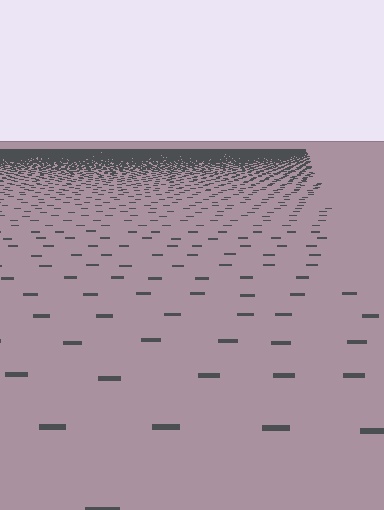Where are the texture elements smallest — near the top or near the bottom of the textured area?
Near the top.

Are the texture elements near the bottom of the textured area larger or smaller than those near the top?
Larger. Near the bottom, elements are closer to the viewer and appear at a bigger on-screen size.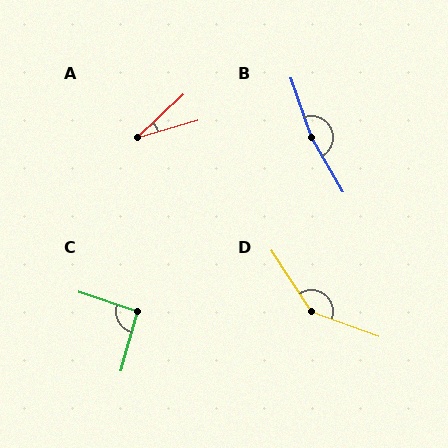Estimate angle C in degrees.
Approximately 92 degrees.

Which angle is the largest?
B, at approximately 169 degrees.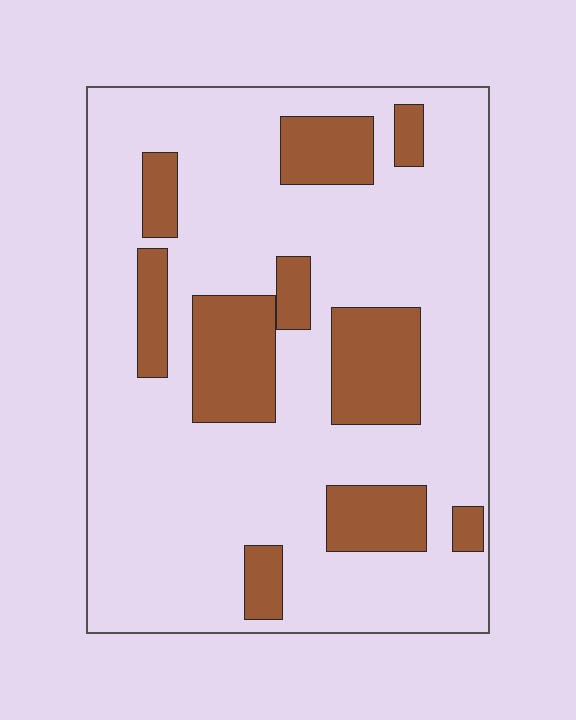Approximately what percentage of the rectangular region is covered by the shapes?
Approximately 25%.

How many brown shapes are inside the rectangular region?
10.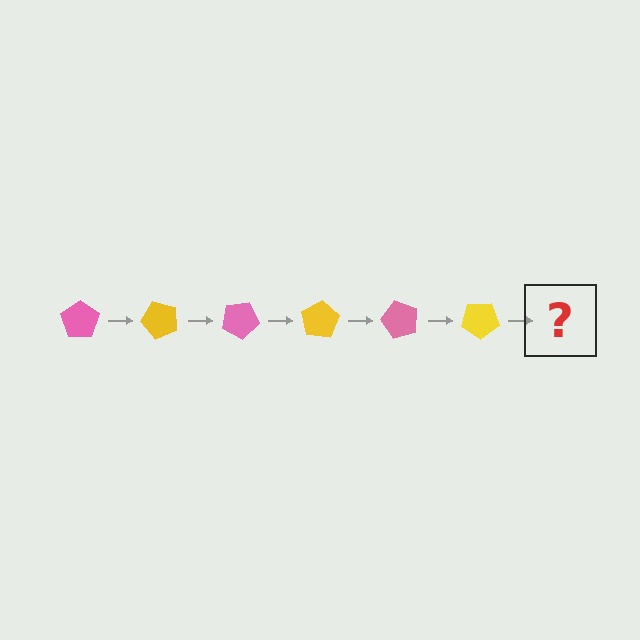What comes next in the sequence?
The next element should be a pink pentagon, rotated 300 degrees from the start.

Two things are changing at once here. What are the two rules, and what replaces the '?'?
The two rules are that it rotates 50 degrees each step and the color cycles through pink and yellow. The '?' should be a pink pentagon, rotated 300 degrees from the start.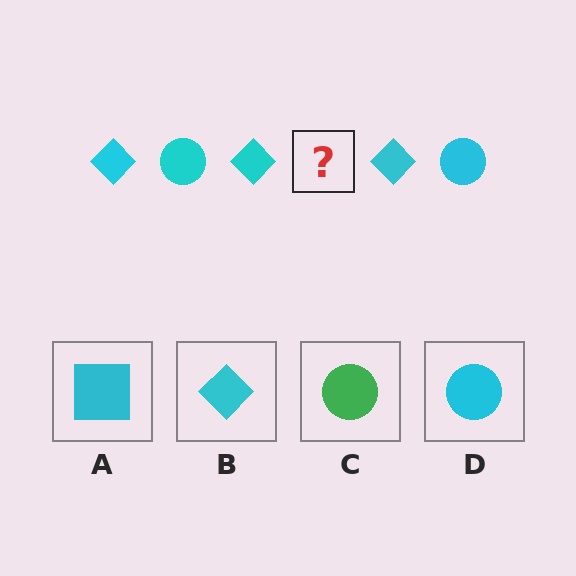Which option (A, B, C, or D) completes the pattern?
D.